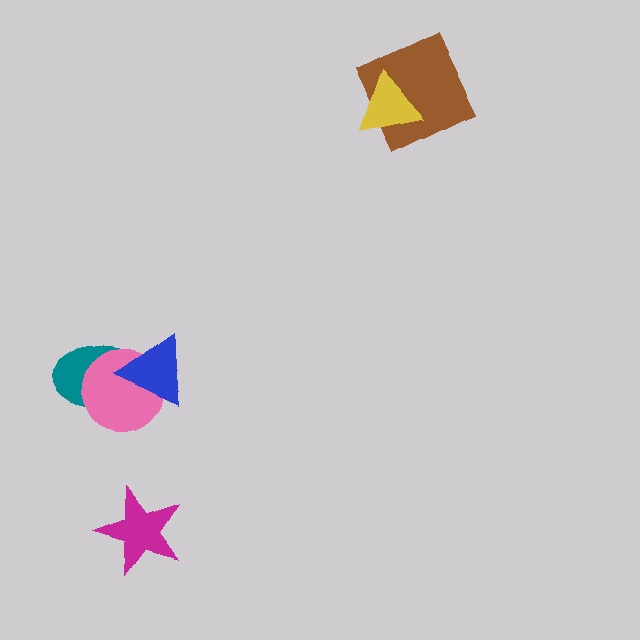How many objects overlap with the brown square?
1 object overlaps with the brown square.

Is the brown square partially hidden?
Yes, it is partially covered by another shape.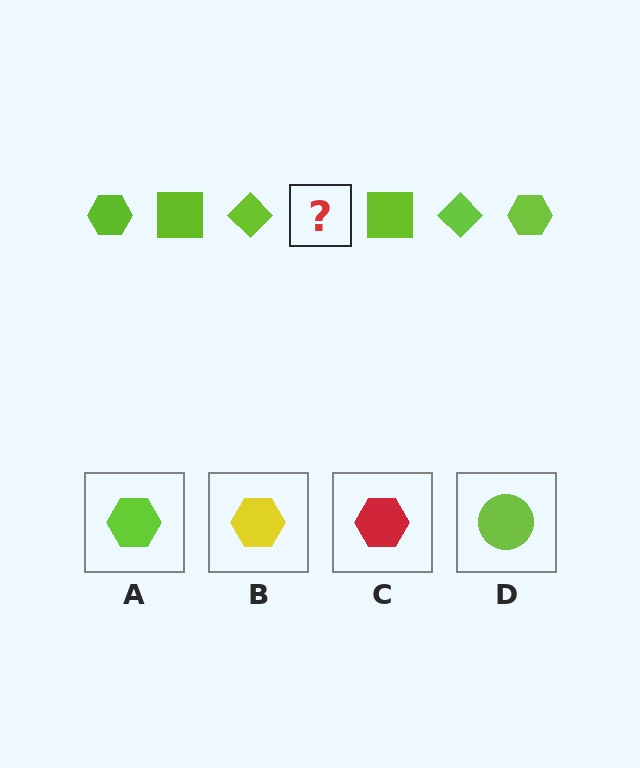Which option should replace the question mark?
Option A.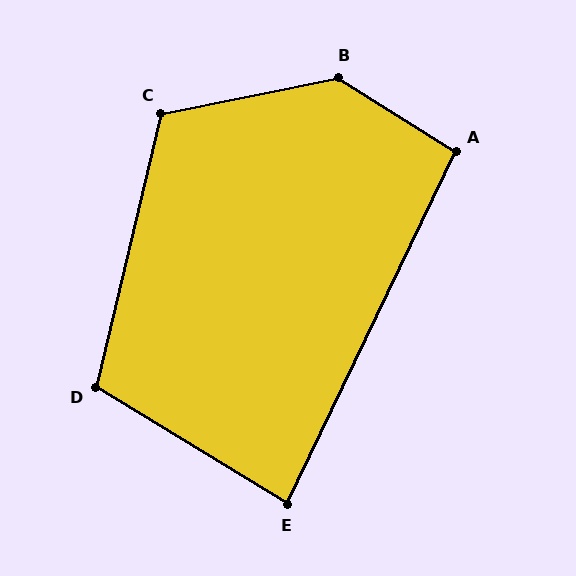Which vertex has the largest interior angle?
B, at approximately 136 degrees.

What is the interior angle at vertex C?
Approximately 115 degrees (obtuse).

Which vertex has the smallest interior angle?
E, at approximately 84 degrees.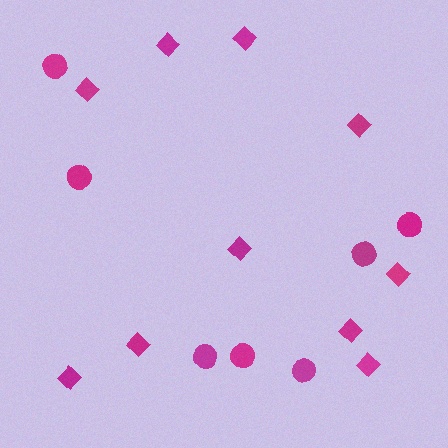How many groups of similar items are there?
There are 2 groups: one group of diamonds (10) and one group of circles (7).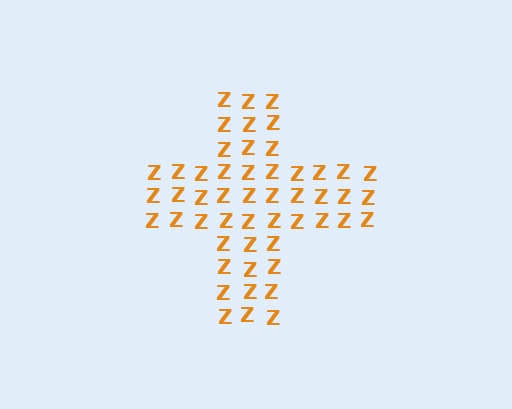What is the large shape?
The large shape is a cross.